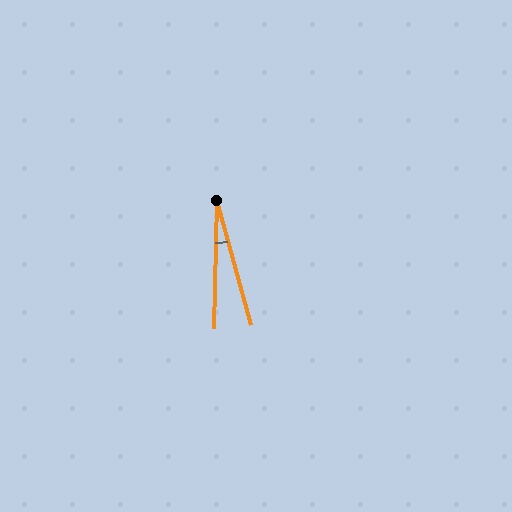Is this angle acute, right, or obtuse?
It is acute.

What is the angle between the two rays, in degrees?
Approximately 17 degrees.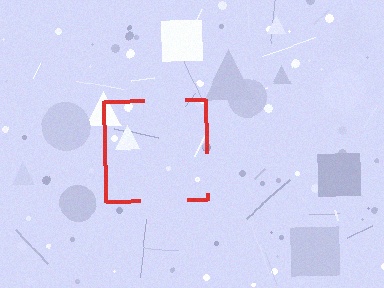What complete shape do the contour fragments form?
The contour fragments form a square.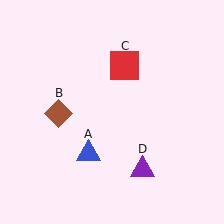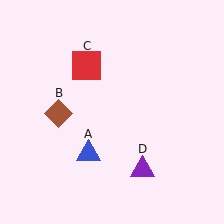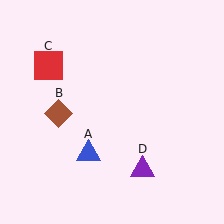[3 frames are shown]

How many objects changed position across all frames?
1 object changed position: red square (object C).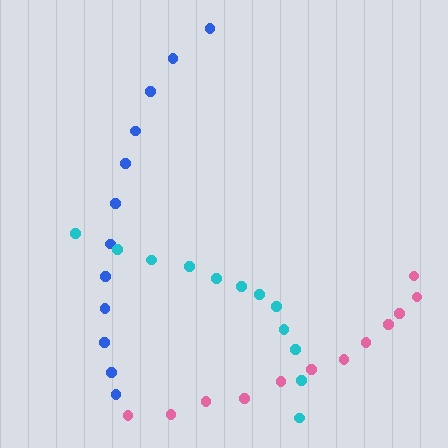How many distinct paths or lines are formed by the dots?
There are 3 distinct paths.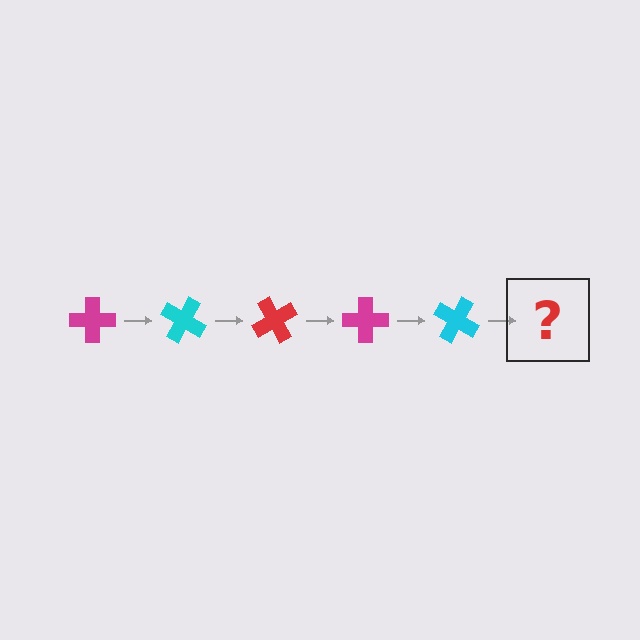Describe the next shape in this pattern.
It should be a red cross, rotated 150 degrees from the start.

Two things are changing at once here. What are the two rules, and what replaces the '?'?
The two rules are that it rotates 30 degrees each step and the color cycles through magenta, cyan, and red. The '?' should be a red cross, rotated 150 degrees from the start.